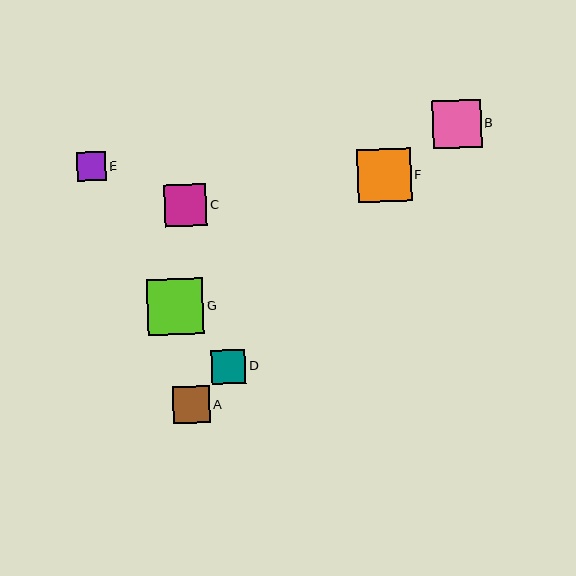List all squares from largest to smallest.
From largest to smallest: G, F, B, C, A, D, E.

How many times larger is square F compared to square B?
Square F is approximately 1.1 times the size of square B.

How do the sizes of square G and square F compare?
Square G and square F are approximately the same size.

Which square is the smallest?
Square E is the smallest with a size of approximately 29 pixels.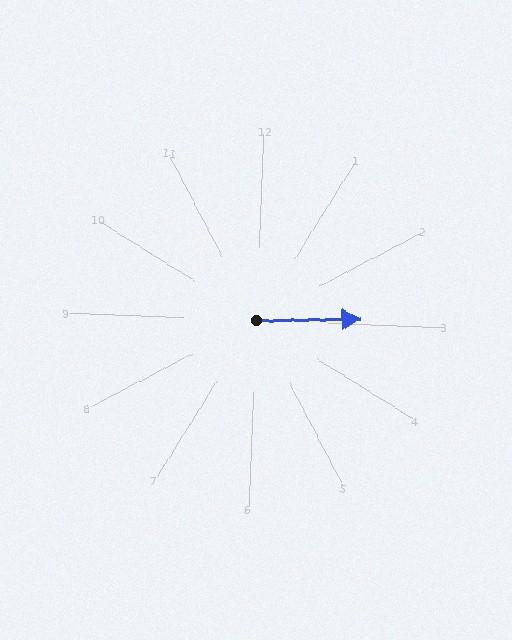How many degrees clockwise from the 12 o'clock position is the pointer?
Approximately 87 degrees.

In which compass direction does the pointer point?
East.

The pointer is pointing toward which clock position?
Roughly 3 o'clock.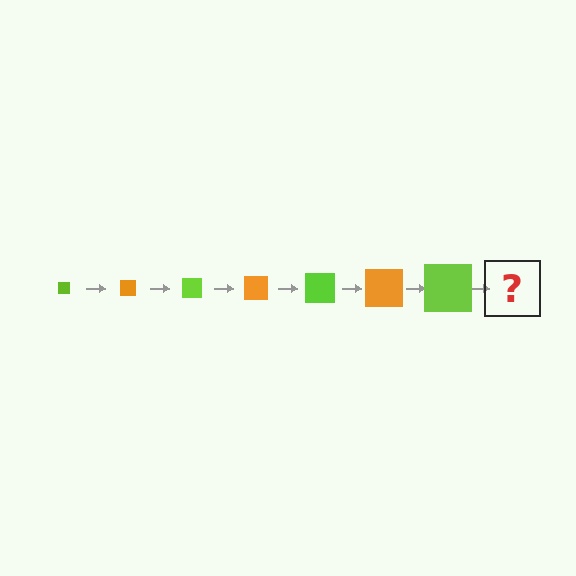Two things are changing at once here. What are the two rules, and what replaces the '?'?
The two rules are that the square grows larger each step and the color cycles through lime and orange. The '?' should be an orange square, larger than the previous one.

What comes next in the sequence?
The next element should be an orange square, larger than the previous one.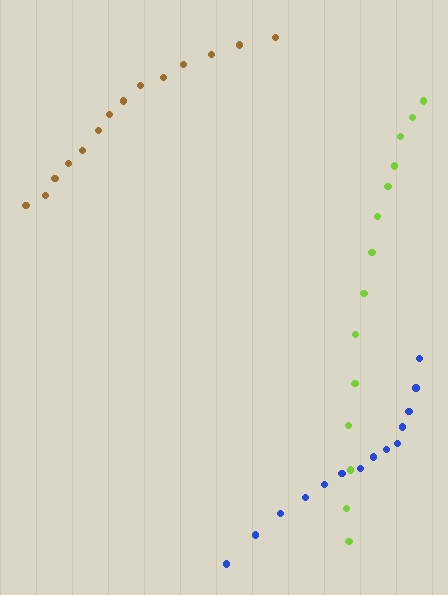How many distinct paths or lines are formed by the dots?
There are 3 distinct paths.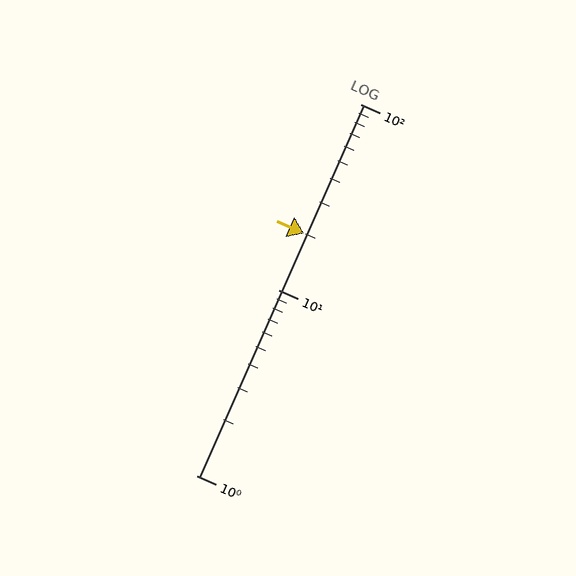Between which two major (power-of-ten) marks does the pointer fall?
The pointer is between 10 and 100.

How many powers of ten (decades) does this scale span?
The scale spans 2 decades, from 1 to 100.